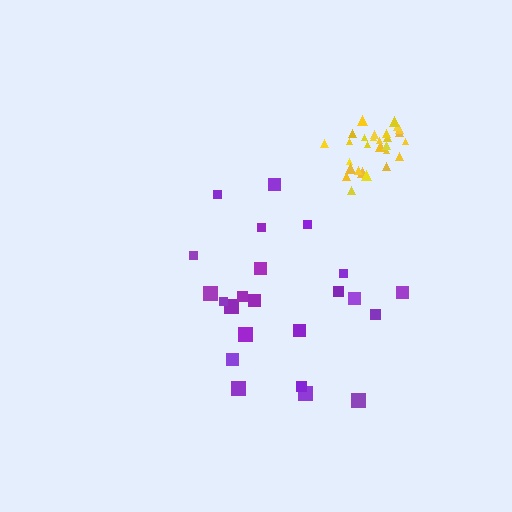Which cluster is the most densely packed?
Yellow.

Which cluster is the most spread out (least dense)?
Purple.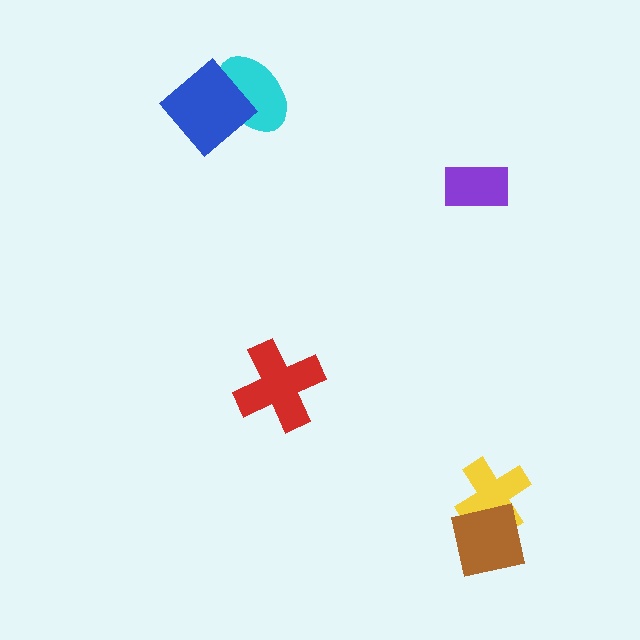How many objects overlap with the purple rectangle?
0 objects overlap with the purple rectangle.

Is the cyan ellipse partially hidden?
Yes, it is partially covered by another shape.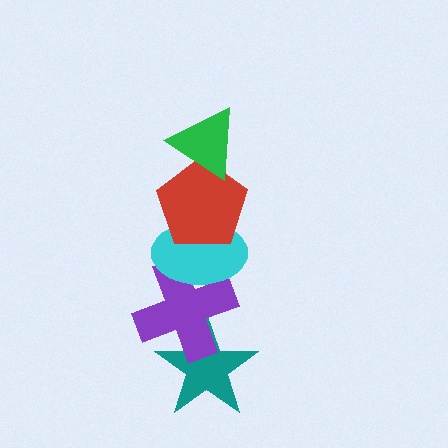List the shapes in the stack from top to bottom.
From top to bottom: the green triangle, the red pentagon, the cyan ellipse, the purple cross, the teal star.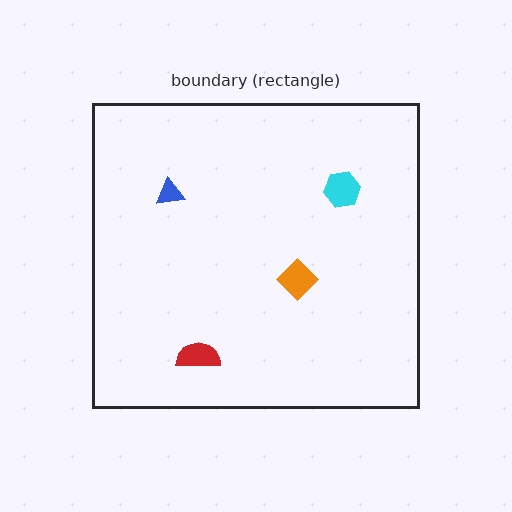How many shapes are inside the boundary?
4 inside, 0 outside.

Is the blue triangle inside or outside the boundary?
Inside.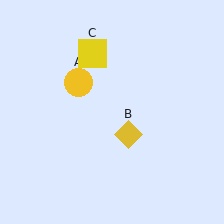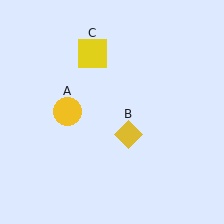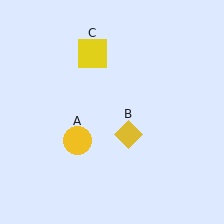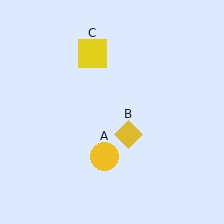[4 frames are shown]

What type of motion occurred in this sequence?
The yellow circle (object A) rotated counterclockwise around the center of the scene.